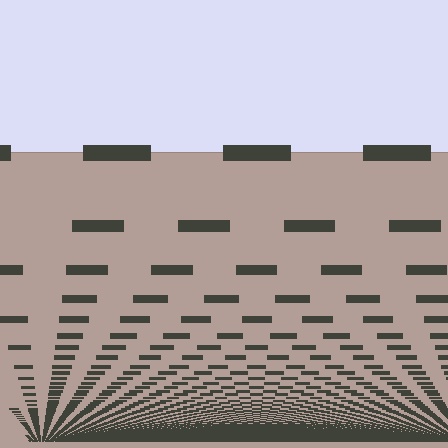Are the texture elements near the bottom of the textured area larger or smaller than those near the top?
Smaller. The gradient is inverted — elements near the bottom are smaller and denser.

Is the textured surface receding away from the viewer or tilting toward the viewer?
The surface appears to tilt toward the viewer. Texture elements get larger and sparser toward the top.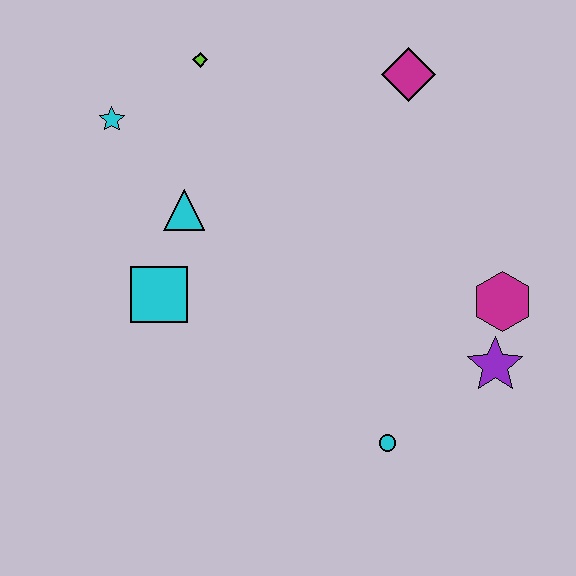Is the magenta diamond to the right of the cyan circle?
Yes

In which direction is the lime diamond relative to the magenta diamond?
The lime diamond is to the left of the magenta diamond.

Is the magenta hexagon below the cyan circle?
No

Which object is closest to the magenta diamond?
The lime diamond is closest to the magenta diamond.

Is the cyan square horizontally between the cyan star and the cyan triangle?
Yes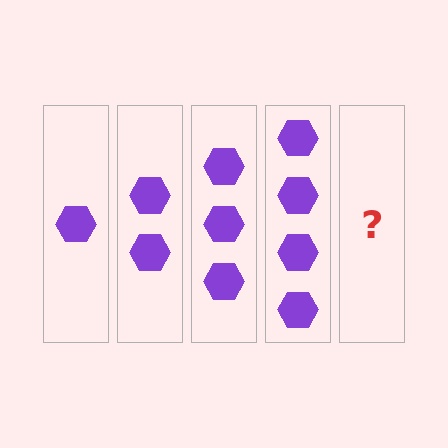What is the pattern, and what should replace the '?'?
The pattern is that each step adds one more hexagon. The '?' should be 5 hexagons.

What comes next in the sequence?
The next element should be 5 hexagons.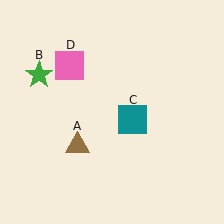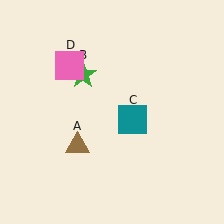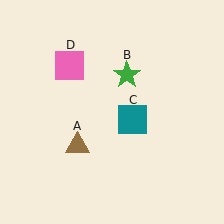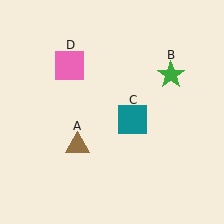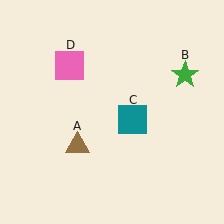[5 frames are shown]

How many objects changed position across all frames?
1 object changed position: green star (object B).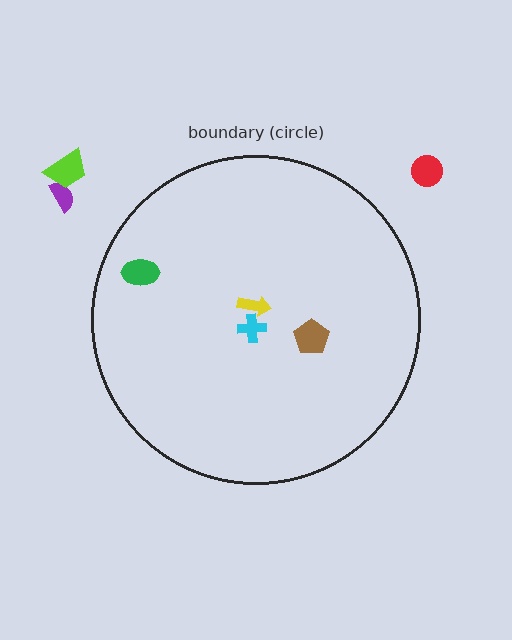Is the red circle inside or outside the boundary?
Outside.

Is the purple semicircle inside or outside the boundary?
Outside.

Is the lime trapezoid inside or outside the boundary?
Outside.